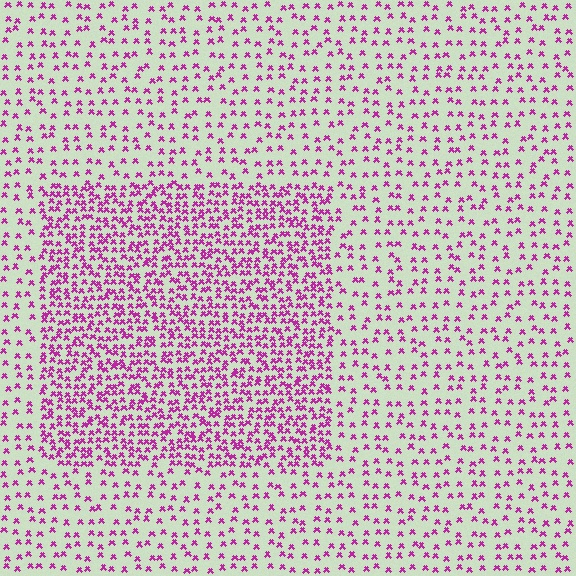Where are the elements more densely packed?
The elements are more densely packed inside the rectangle boundary.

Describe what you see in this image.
The image contains small magenta elements arranged at two different densities. A rectangle-shaped region is visible where the elements are more densely packed than the surrounding area.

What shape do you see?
I see a rectangle.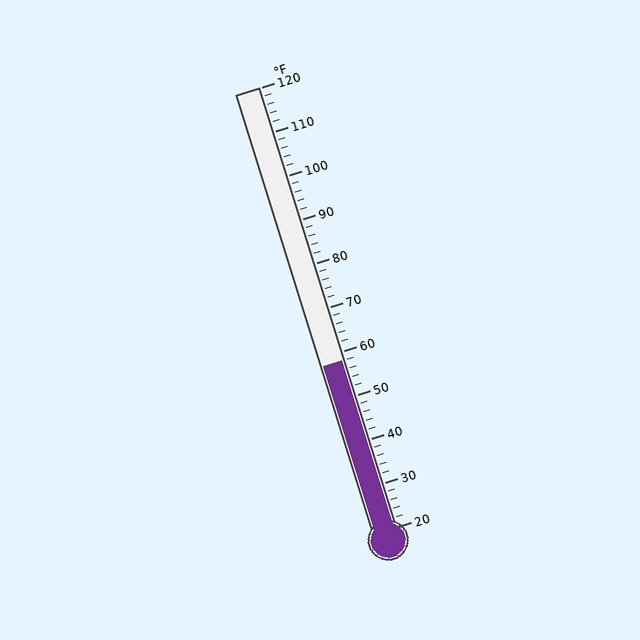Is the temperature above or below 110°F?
The temperature is below 110°F.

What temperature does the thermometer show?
The thermometer shows approximately 58°F.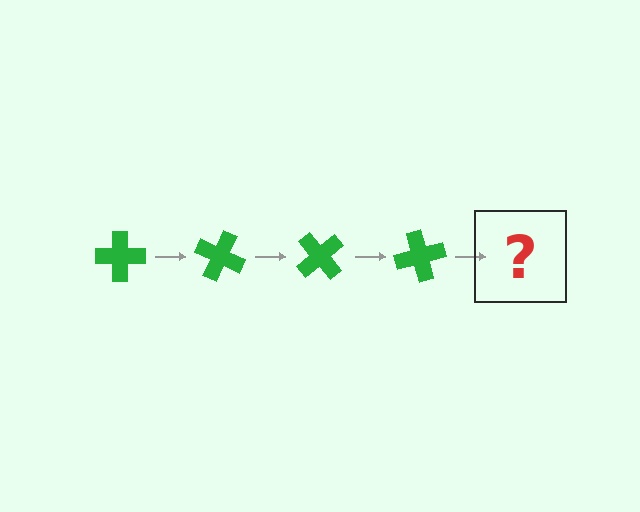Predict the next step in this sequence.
The next step is a green cross rotated 100 degrees.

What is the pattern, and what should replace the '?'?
The pattern is that the cross rotates 25 degrees each step. The '?' should be a green cross rotated 100 degrees.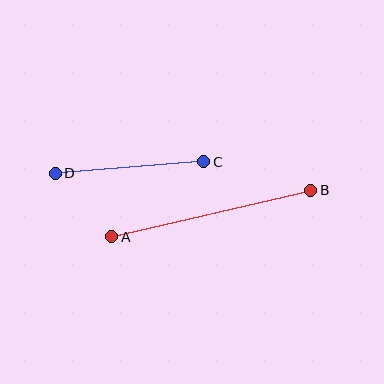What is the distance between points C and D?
The distance is approximately 149 pixels.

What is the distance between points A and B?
The distance is approximately 204 pixels.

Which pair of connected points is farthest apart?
Points A and B are farthest apart.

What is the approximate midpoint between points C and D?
The midpoint is at approximately (130, 168) pixels.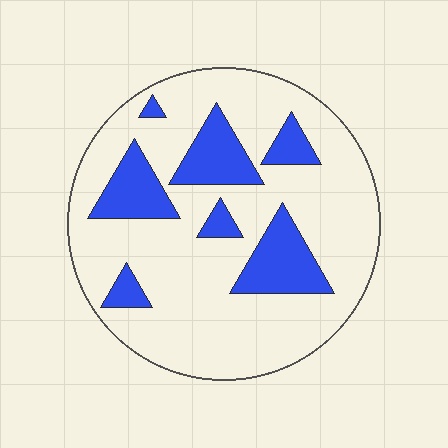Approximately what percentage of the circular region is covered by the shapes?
Approximately 20%.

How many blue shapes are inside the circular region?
7.